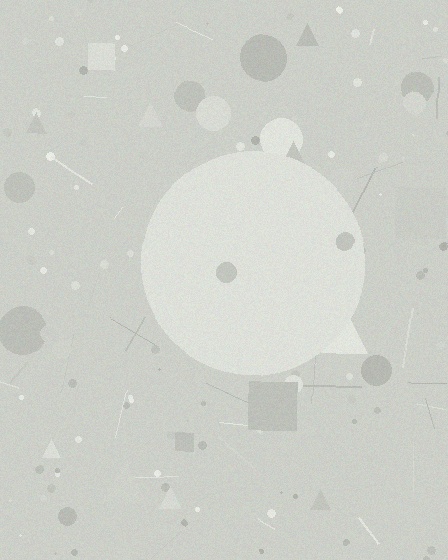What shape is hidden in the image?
A circle is hidden in the image.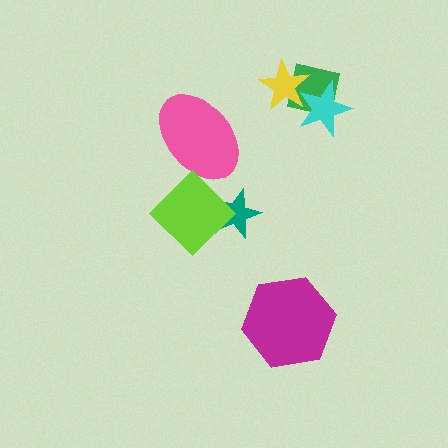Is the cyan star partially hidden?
Yes, it is partially covered by another shape.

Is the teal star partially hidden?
Yes, it is partially covered by another shape.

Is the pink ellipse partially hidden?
Yes, it is partially covered by another shape.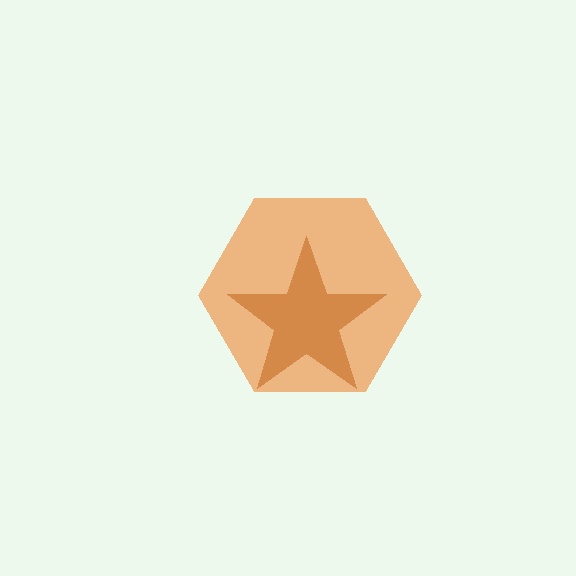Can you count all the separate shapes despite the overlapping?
Yes, there are 2 separate shapes.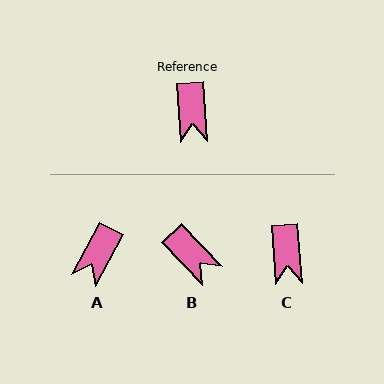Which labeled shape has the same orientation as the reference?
C.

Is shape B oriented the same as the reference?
No, it is off by about 39 degrees.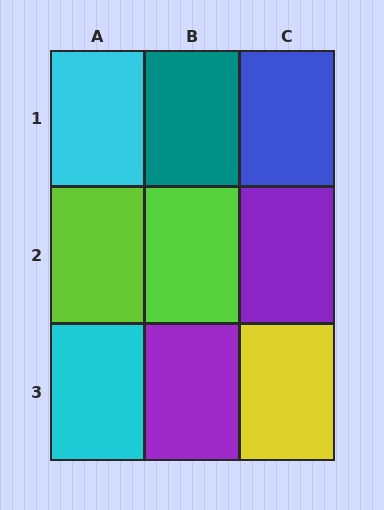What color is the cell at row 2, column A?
Lime.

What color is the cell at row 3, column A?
Cyan.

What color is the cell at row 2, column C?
Purple.